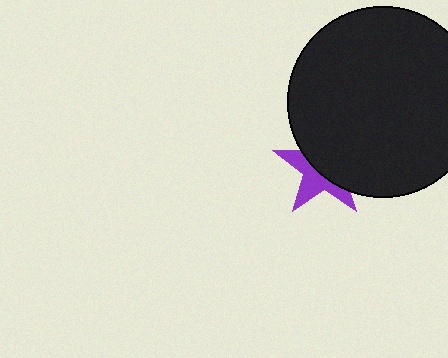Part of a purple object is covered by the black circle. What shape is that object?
It is a star.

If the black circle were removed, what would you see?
You would see the complete purple star.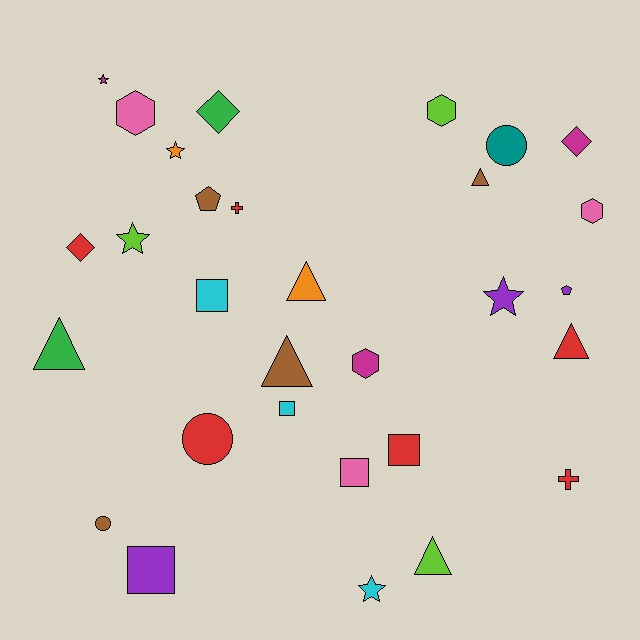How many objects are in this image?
There are 30 objects.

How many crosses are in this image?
There are 2 crosses.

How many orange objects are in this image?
There are 2 orange objects.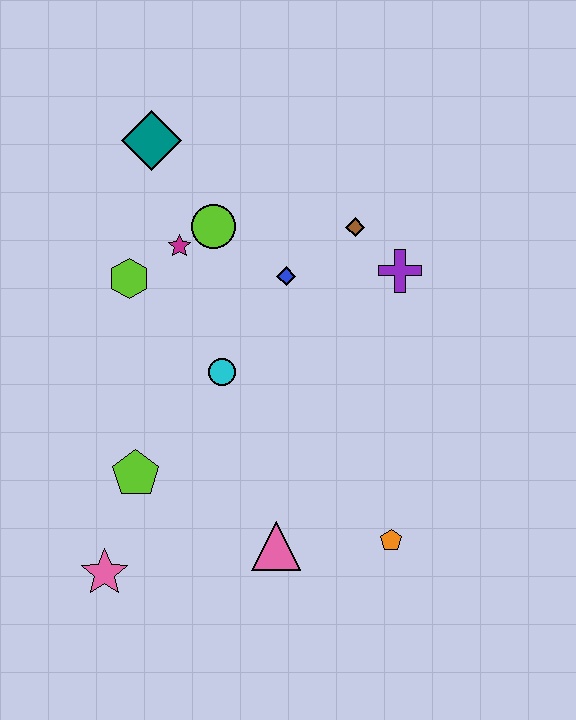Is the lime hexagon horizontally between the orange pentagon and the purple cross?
No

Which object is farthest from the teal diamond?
The orange pentagon is farthest from the teal diamond.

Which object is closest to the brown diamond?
The purple cross is closest to the brown diamond.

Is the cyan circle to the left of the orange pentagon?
Yes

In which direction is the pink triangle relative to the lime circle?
The pink triangle is below the lime circle.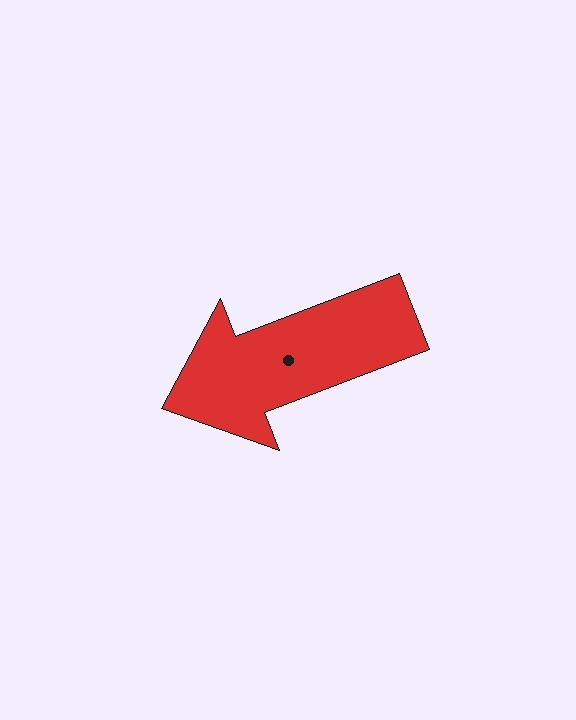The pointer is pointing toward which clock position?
Roughly 8 o'clock.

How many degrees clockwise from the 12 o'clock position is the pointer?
Approximately 249 degrees.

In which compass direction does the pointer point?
West.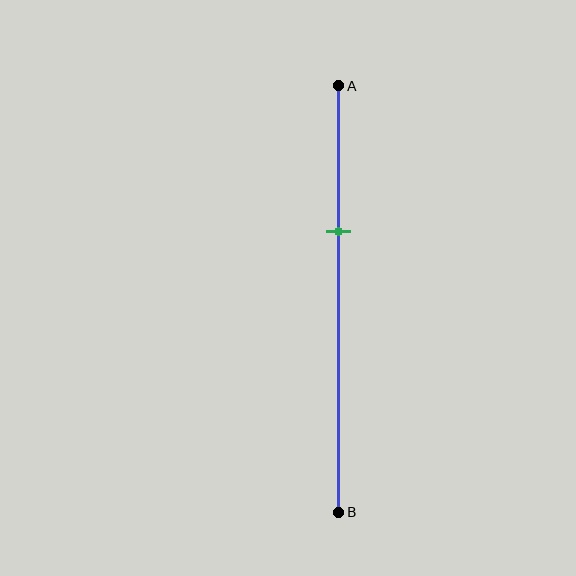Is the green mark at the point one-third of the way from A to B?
Yes, the mark is approximately at the one-third point.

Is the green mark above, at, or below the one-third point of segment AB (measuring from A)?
The green mark is approximately at the one-third point of segment AB.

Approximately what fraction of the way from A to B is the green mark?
The green mark is approximately 35% of the way from A to B.